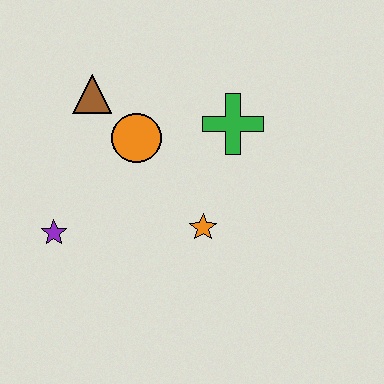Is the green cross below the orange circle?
No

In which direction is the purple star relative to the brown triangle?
The purple star is below the brown triangle.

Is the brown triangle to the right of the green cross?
No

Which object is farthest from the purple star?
The green cross is farthest from the purple star.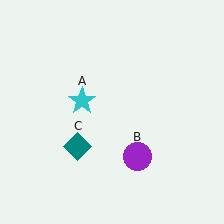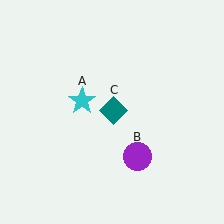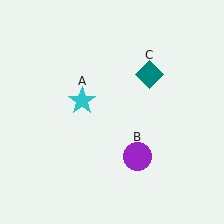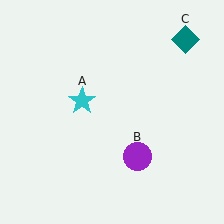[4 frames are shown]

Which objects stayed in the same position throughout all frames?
Cyan star (object A) and purple circle (object B) remained stationary.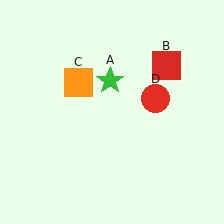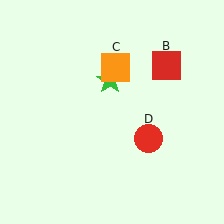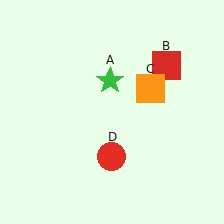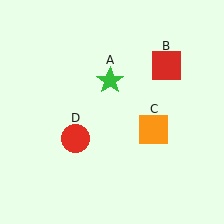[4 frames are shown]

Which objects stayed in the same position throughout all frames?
Green star (object A) and red square (object B) remained stationary.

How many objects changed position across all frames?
2 objects changed position: orange square (object C), red circle (object D).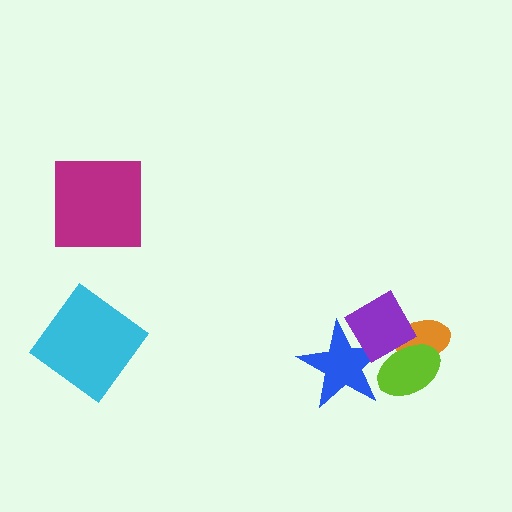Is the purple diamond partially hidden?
No, no other shape covers it.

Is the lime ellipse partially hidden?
Yes, it is partially covered by another shape.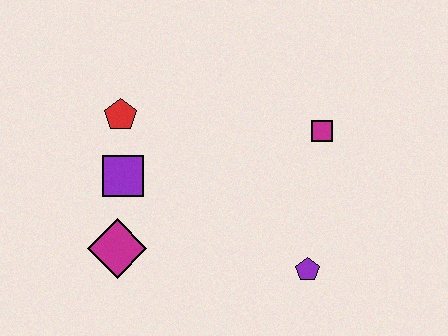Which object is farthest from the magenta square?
The magenta diamond is farthest from the magenta square.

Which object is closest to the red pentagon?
The purple square is closest to the red pentagon.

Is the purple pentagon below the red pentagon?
Yes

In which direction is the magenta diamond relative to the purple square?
The magenta diamond is below the purple square.